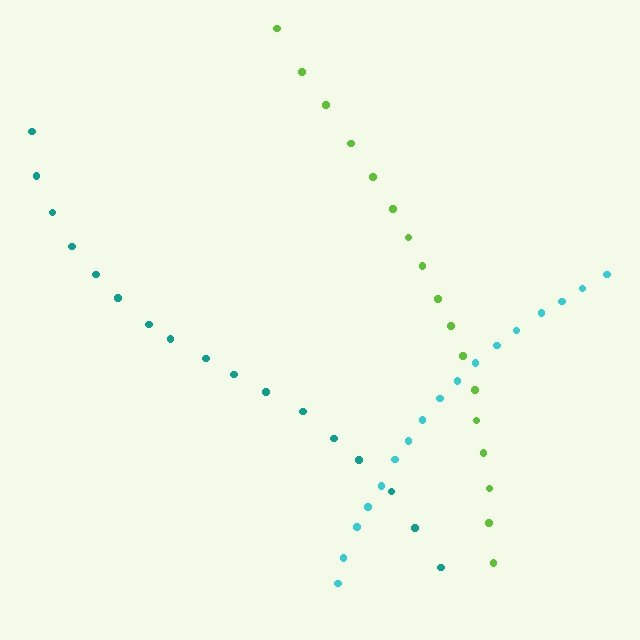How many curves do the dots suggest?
There are 3 distinct paths.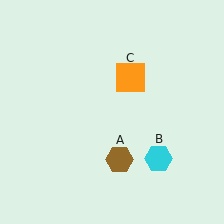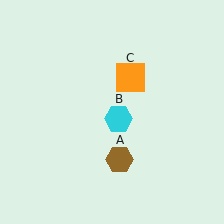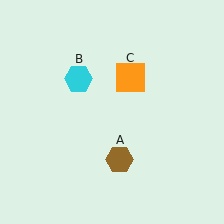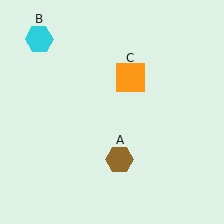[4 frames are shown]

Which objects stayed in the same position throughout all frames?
Brown hexagon (object A) and orange square (object C) remained stationary.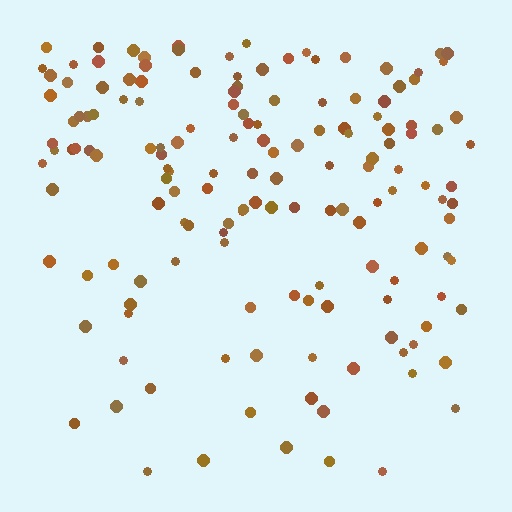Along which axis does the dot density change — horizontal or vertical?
Vertical.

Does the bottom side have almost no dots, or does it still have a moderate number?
Still a moderate number, just noticeably fewer than the top.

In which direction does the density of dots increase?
From bottom to top, with the top side densest.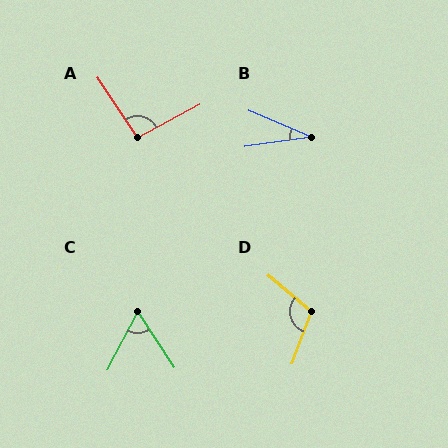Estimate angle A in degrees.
Approximately 96 degrees.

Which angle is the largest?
D, at approximately 109 degrees.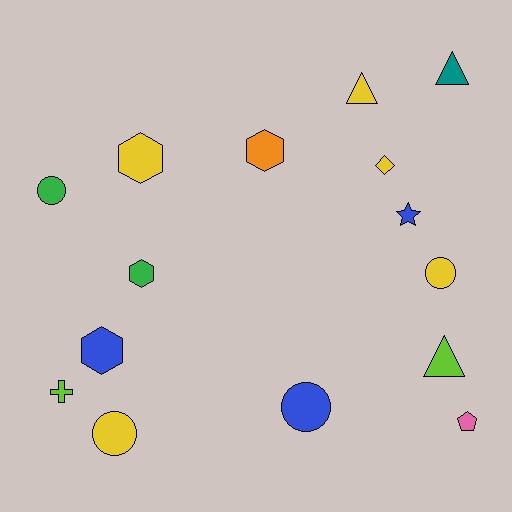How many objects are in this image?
There are 15 objects.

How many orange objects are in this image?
There is 1 orange object.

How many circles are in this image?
There are 4 circles.